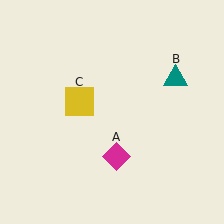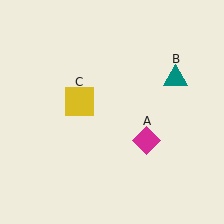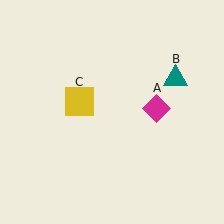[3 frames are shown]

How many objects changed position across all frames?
1 object changed position: magenta diamond (object A).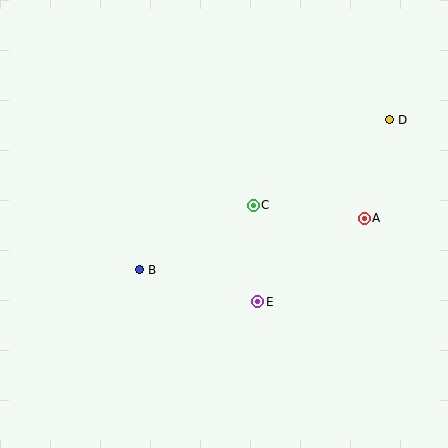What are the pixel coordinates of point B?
Point B is at (140, 270).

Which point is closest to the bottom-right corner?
Point E is closest to the bottom-right corner.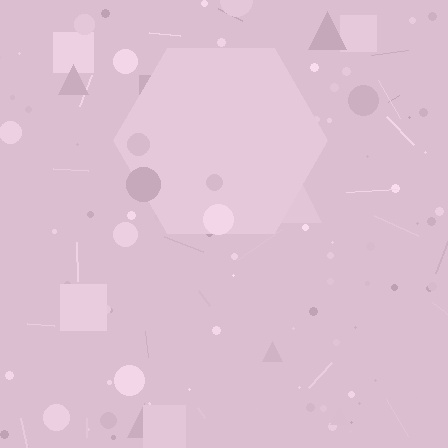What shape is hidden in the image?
A hexagon is hidden in the image.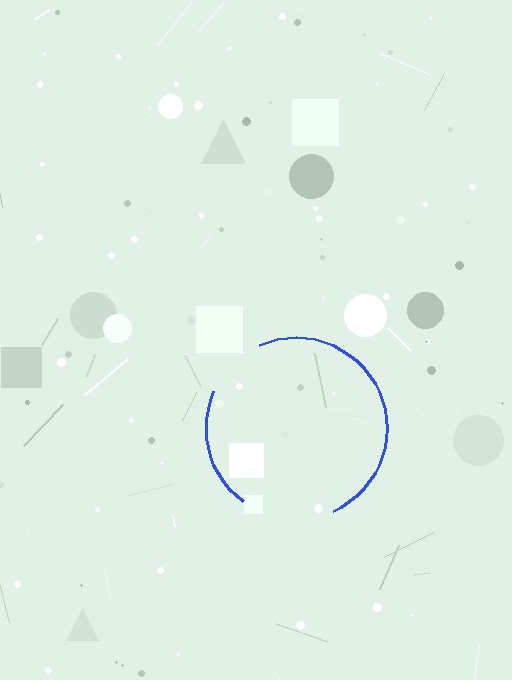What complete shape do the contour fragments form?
The contour fragments form a circle.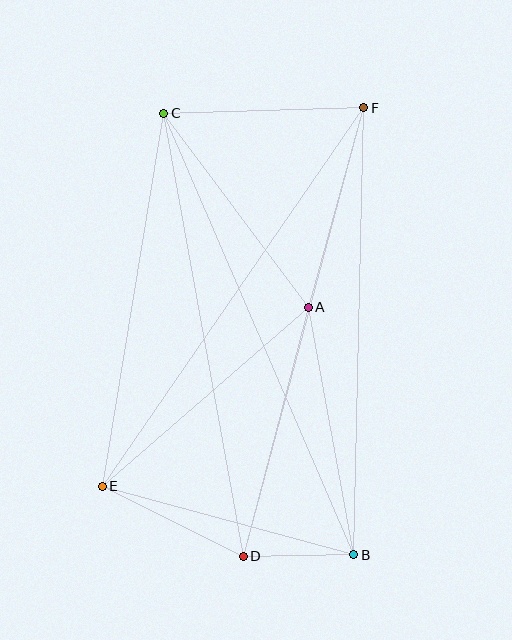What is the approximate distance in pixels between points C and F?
The distance between C and F is approximately 200 pixels.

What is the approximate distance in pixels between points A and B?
The distance between A and B is approximately 252 pixels.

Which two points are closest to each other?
Points B and D are closest to each other.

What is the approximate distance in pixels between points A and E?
The distance between A and E is approximately 273 pixels.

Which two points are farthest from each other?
Points B and C are farthest from each other.